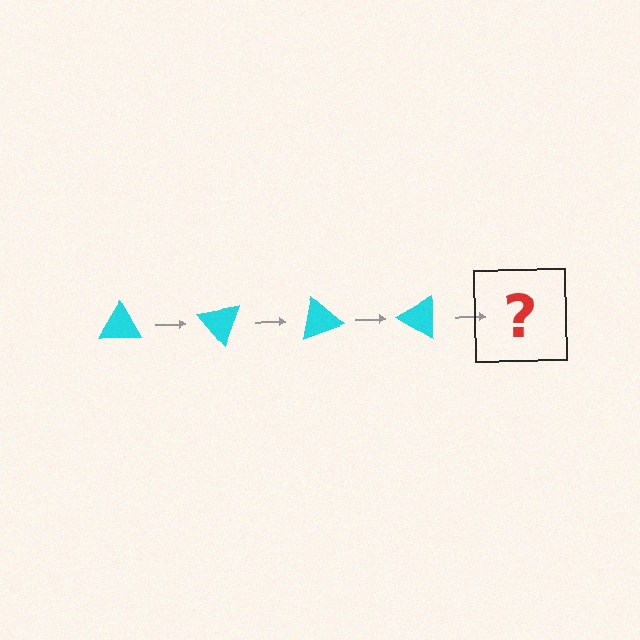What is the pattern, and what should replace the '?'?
The pattern is that the triangle rotates 50 degrees each step. The '?' should be a cyan triangle rotated 200 degrees.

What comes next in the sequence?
The next element should be a cyan triangle rotated 200 degrees.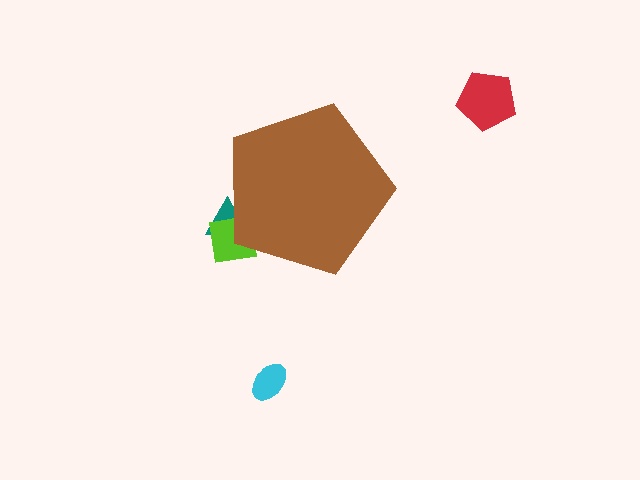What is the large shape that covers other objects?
A brown pentagon.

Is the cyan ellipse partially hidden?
No, the cyan ellipse is fully visible.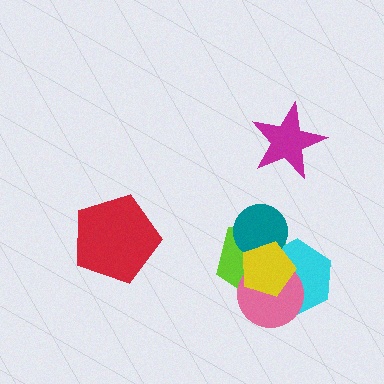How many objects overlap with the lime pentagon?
4 objects overlap with the lime pentagon.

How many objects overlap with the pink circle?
3 objects overlap with the pink circle.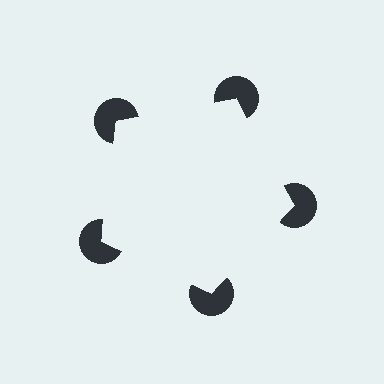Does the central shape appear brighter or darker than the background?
It typically appears slightly brighter than the background, even though no actual brightness change is drawn.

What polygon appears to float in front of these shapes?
An illusory pentagon — its edges are inferred from the aligned wedge cuts in the pac-man discs, not physically drawn.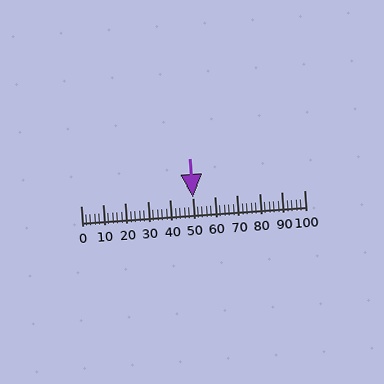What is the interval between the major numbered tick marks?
The major tick marks are spaced 10 units apart.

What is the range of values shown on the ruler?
The ruler shows values from 0 to 100.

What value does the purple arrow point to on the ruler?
The purple arrow points to approximately 50.